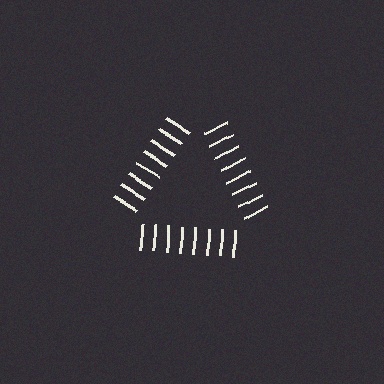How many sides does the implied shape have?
3 sides — the line-ends trace a triangle.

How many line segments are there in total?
24 — 8 along each of the 3 edges.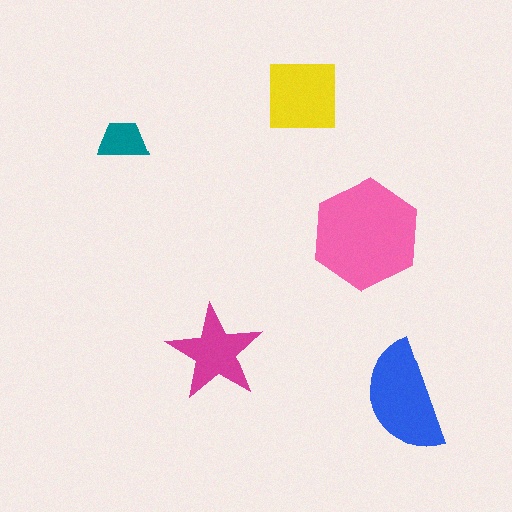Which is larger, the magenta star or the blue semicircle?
The blue semicircle.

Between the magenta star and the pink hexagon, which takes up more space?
The pink hexagon.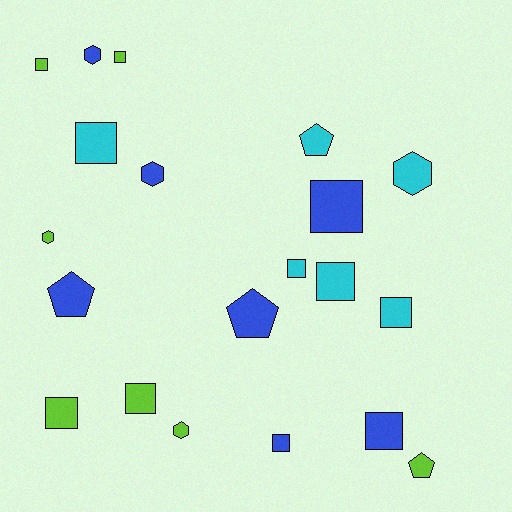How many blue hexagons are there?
There are 2 blue hexagons.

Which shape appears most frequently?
Square, with 11 objects.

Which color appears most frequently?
Blue, with 7 objects.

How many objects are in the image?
There are 20 objects.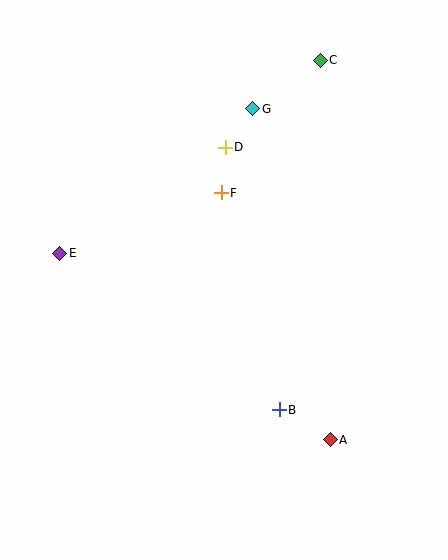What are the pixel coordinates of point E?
Point E is at (60, 253).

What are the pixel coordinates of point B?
Point B is at (279, 410).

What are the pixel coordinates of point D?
Point D is at (225, 147).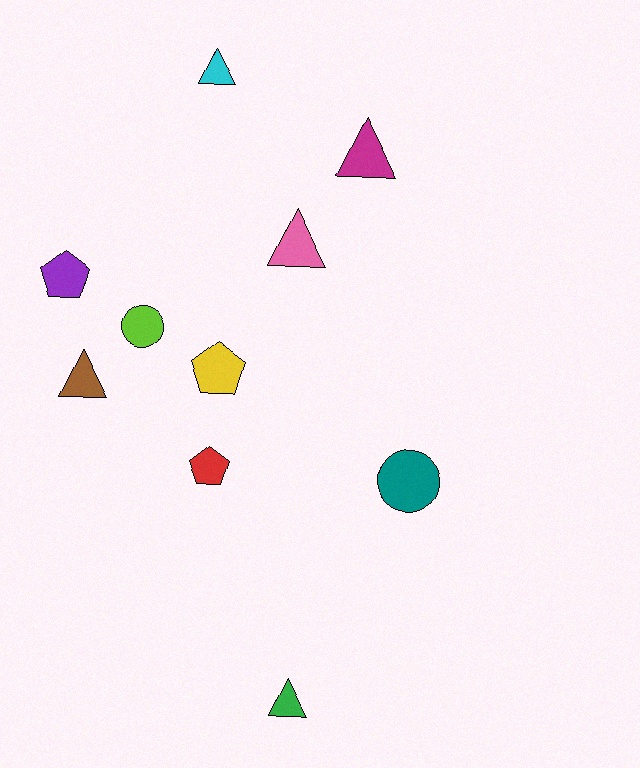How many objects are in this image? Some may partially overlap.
There are 10 objects.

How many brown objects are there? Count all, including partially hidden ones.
There is 1 brown object.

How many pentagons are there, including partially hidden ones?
There are 3 pentagons.